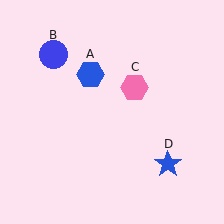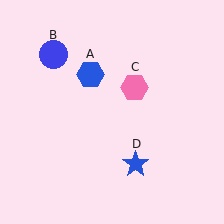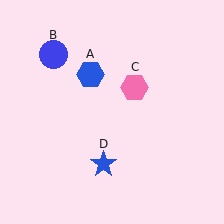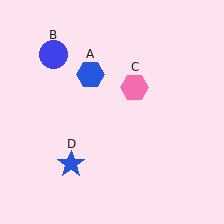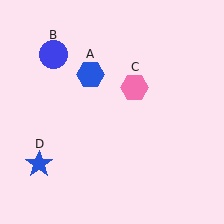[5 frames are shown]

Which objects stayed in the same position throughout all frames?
Blue hexagon (object A) and blue circle (object B) and pink hexagon (object C) remained stationary.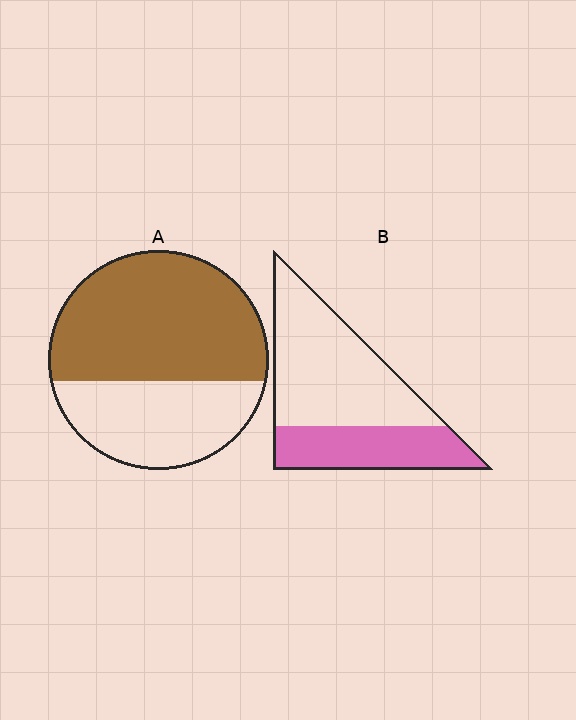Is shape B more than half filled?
No.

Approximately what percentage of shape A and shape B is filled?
A is approximately 60% and B is approximately 35%.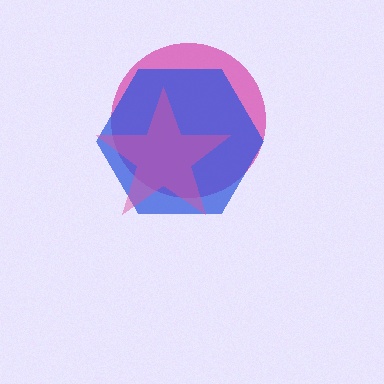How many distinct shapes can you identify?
There are 3 distinct shapes: a magenta circle, a blue hexagon, a pink star.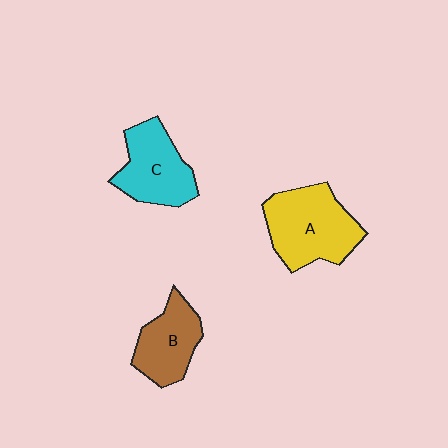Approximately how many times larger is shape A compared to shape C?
Approximately 1.2 times.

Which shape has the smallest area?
Shape B (brown).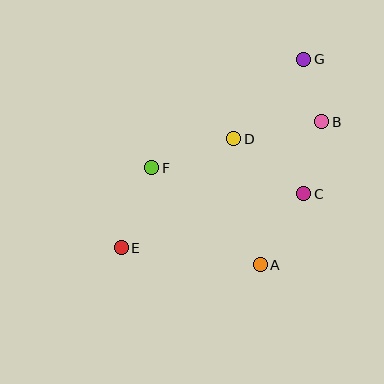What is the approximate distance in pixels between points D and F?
The distance between D and F is approximately 87 pixels.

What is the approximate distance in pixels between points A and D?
The distance between A and D is approximately 129 pixels.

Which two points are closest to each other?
Points B and G are closest to each other.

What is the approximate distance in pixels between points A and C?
The distance between A and C is approximately 84 pixels.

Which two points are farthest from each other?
Points E and G are farthest from each other.